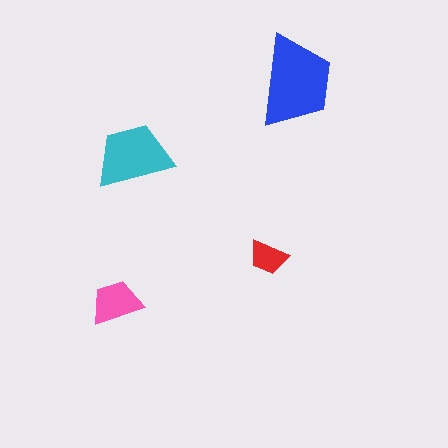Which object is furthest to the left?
The pink trapezoid is leftmost.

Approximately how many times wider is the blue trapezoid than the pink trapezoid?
About 2 times wider.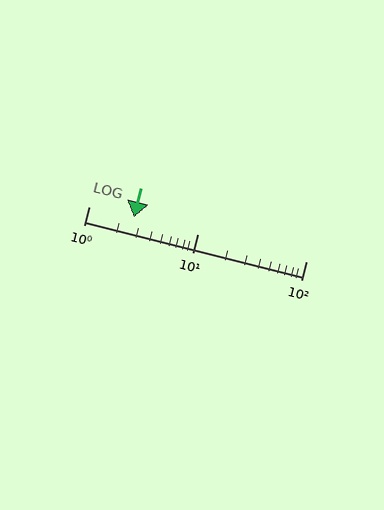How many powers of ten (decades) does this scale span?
The scale spans 2 decades, from 1 to 100.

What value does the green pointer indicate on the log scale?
The pointer indicates approximately 2.6.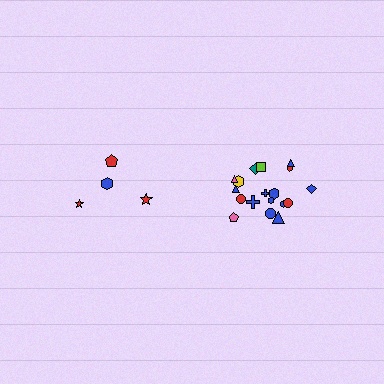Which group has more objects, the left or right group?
The right group.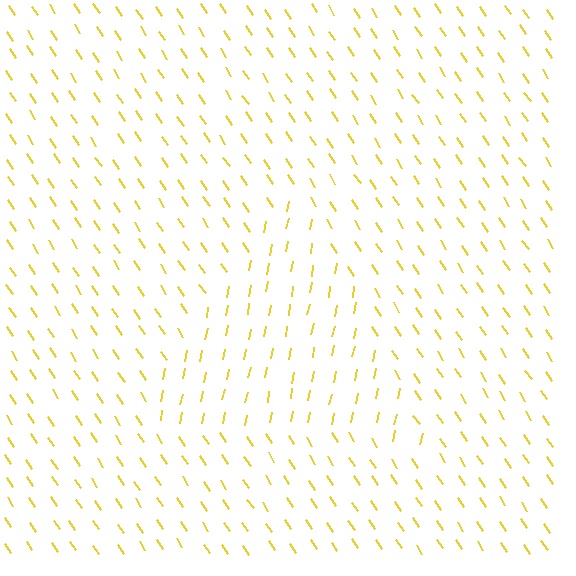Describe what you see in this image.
The image is filled with small yellow line segments. A triangle region in the image has lines oriented differently from the surrounding lines, creating a visible texture boundary.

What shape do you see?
I see a triangle.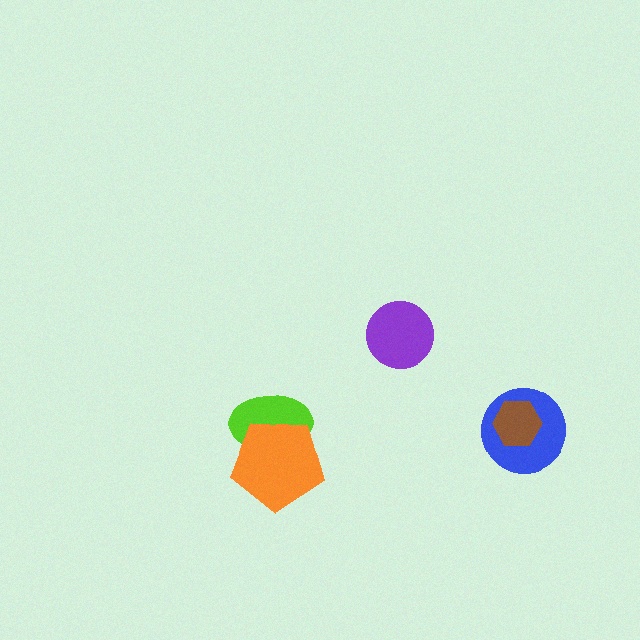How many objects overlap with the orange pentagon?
1 object overlaps with the orange pentagon.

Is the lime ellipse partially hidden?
Yes, it is partially covered by another shape.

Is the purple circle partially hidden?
No, no other shape covers it.